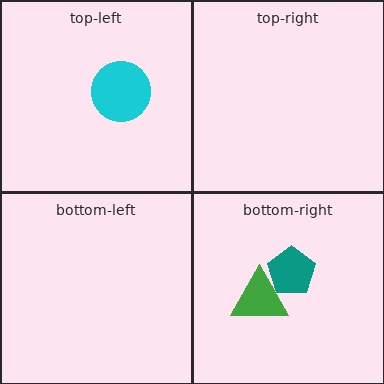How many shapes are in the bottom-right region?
2.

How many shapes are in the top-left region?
1.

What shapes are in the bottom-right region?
The teal pentagon, the green triangle.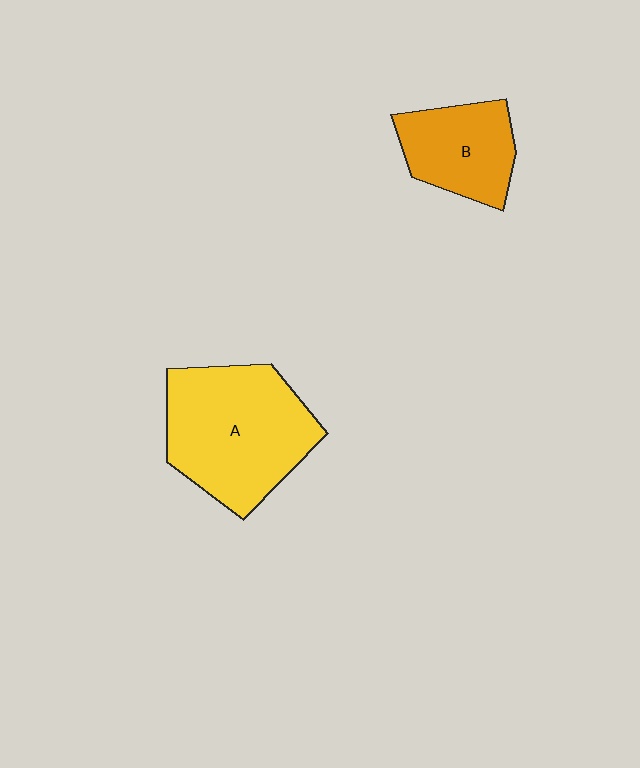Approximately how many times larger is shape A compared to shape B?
Approximately 1.8 times.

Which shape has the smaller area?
Shape B (orange).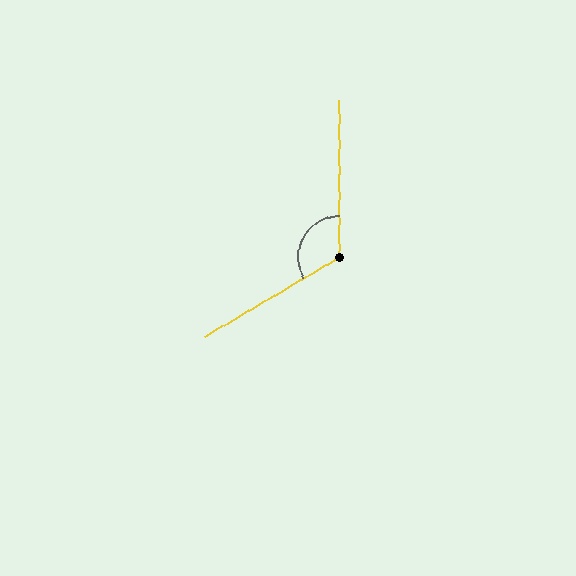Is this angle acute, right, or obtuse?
It is obtuse.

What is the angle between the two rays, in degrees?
Approximately 121 degrees.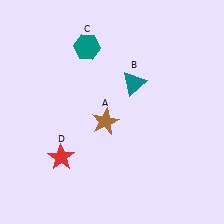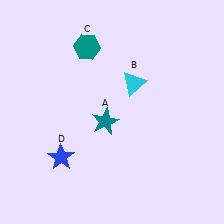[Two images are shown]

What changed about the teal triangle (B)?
In Image 1, B is teal. In Image 2, it changed to cyan.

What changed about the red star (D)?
In Image 1, D is red. In Image 2, it changed to blue.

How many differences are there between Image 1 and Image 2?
There are 3 differences between the two images.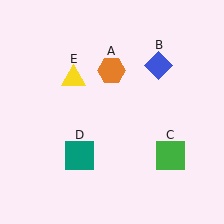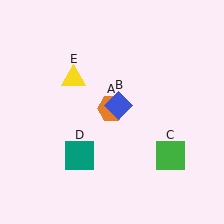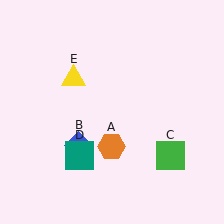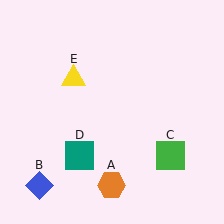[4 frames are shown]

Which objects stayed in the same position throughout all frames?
Green square (object C) and teal square (object D) and yellow triangle (object E) remained stationary.